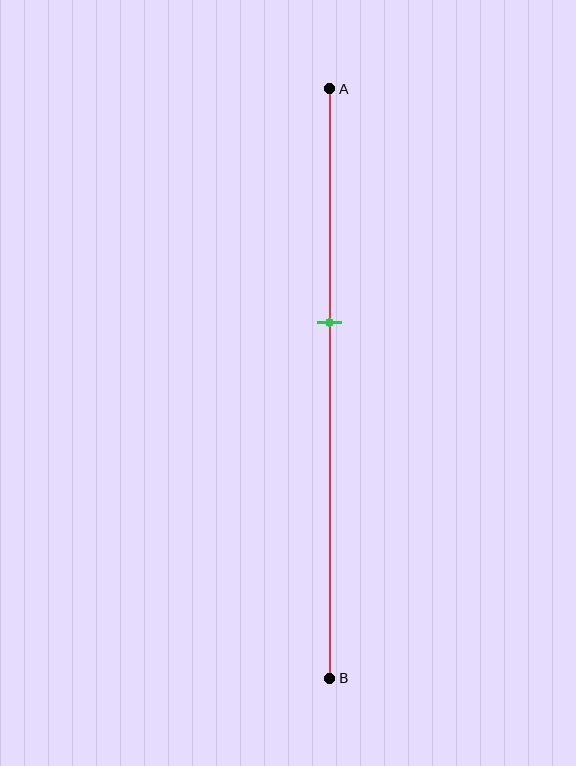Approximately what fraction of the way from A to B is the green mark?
The green mark is approximately 40% of the way from A to B.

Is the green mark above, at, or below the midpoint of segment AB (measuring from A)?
The green mark is above the midpoint of segment AB.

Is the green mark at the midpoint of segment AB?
No, the mark is at about 40% from A, not at the 50% midpoint.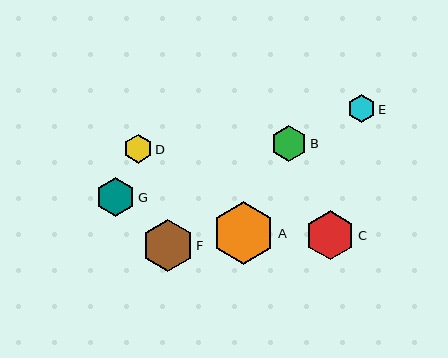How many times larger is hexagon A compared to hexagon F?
Hexagon A is approximately 1.2 times the size of hexagon F.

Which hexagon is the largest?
Hexagon A is the largest with a size of approximately 63 pixels.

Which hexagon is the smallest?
Hexagon E is the smallest with a size of approximately 28 pixels.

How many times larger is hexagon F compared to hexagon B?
Hexagon F is approximately 1.4 times the size of hexagon B.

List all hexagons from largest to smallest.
From largest to smallest: A, F, C, G, B, D, E.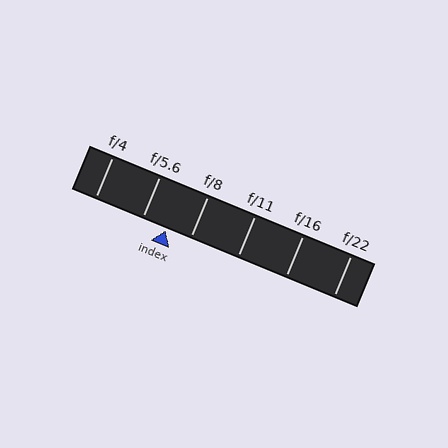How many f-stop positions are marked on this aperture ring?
There are 6 f-stop positions marked.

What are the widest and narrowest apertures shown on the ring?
The widest aperture shown is f/4 and the narrowest is f/22.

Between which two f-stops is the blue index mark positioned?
The index mark is between f/5.6 and f/8.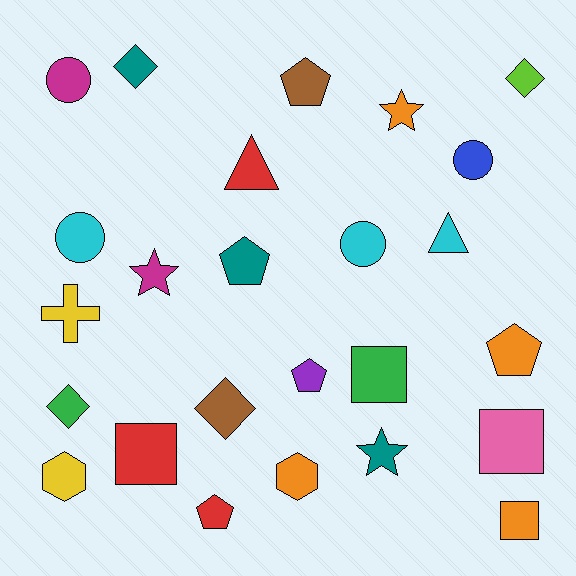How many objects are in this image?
There are 25 objects.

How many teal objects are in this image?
There are 3 teal objects.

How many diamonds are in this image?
There are 4 diamonds.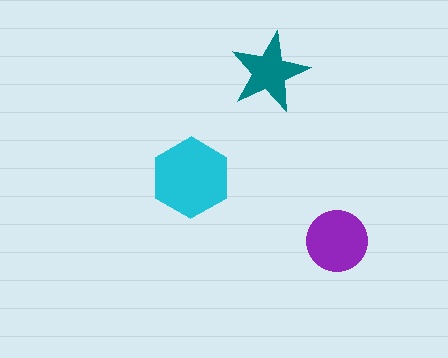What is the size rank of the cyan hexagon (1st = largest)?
1st.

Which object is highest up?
The teal star is topmost.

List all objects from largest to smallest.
The cyan hexagon, the purple circle, the teal star.